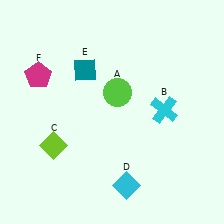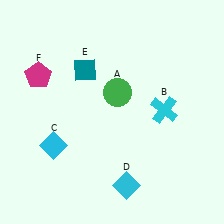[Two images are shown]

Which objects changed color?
A changed from lime to green. C changed from lime to cyan.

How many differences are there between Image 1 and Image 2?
There are 2 differences between the two images.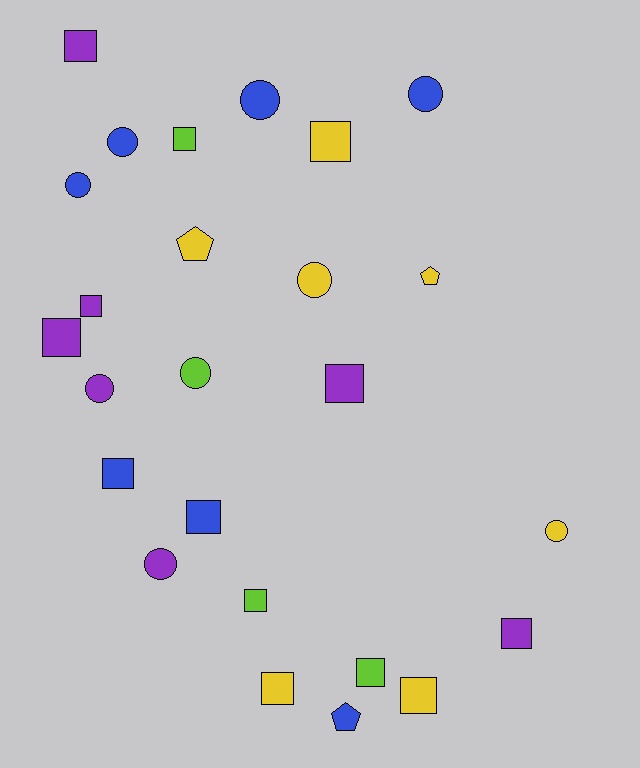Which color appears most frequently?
Blue, with 7 objects.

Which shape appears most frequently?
Square, with 13 objects.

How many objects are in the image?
There are 25 objects.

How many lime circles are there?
There is 1 lime circle.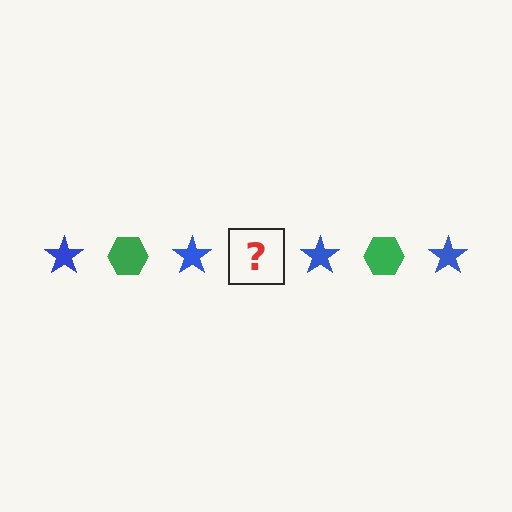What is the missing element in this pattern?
The missing element is a green hexagon.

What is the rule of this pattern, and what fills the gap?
The rule is that the pattern alternates between blue star and green hexagon. The gap should be filled with a green hexagon.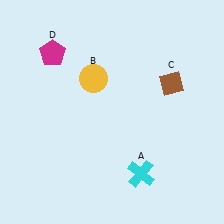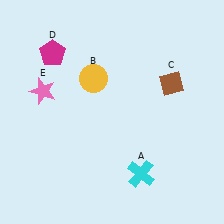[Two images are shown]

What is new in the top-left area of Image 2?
A pink star (E) was added in the top-left area of Image 2.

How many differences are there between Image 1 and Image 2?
There is 1 difference between the two images.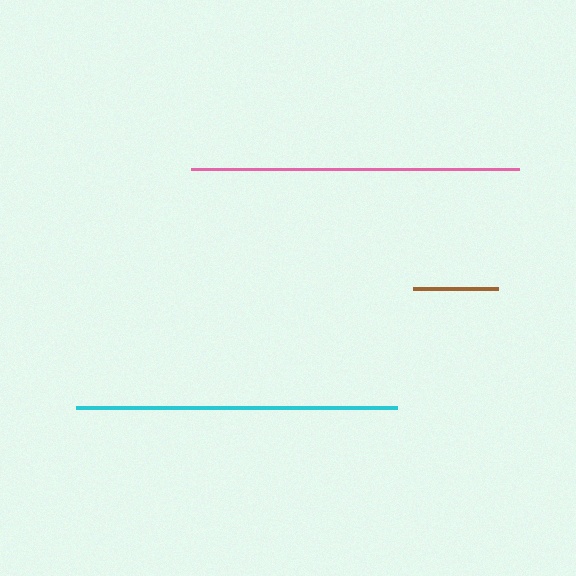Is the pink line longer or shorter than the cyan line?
The pink line is longer than the cyan line.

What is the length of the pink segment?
The pink segment is approximately 329 pixels long.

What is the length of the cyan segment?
The cyan segment is approximately 321 pixels long.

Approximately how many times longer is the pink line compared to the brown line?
The pink line is approximately 3.9 times the length of the brown line.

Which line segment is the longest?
The pink line is the longest at approximately 329 pixels.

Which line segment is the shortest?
The brown line is the shortest at approximately 85 pixels.